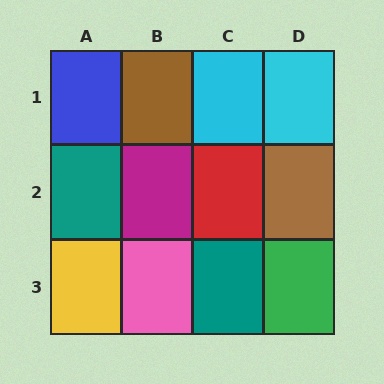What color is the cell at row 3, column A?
Yellow.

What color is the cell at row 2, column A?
Teal.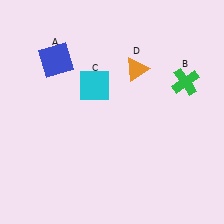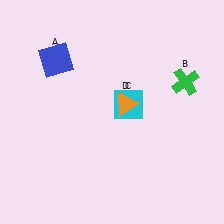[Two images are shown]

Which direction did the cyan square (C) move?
The cyan square (C) moved right.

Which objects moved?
The objects that moved are: the cyan square (C), the orange triangle (D).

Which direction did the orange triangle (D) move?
The orange triangle (D) moved down.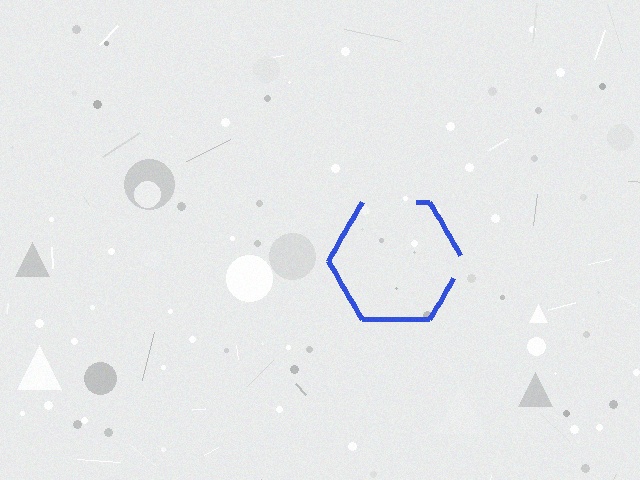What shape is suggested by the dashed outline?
The dashed outline suggests a hexagon.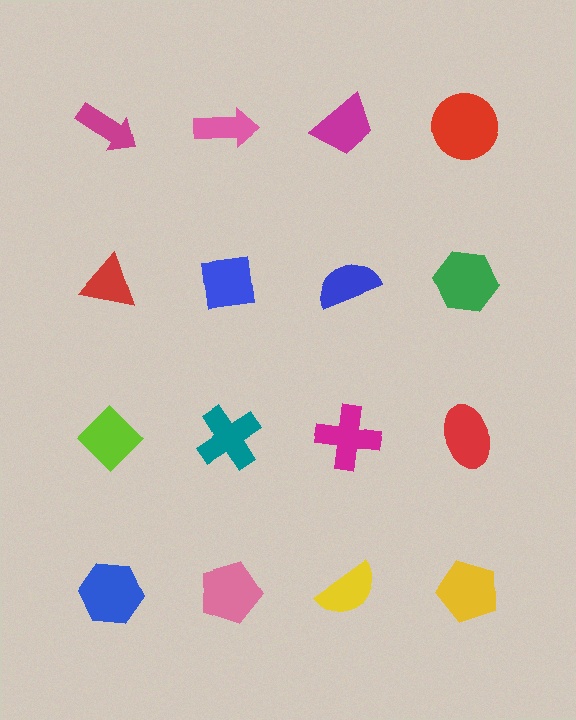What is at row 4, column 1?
A blue hexagon.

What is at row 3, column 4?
A red ellipse.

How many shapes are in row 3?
4 shapes.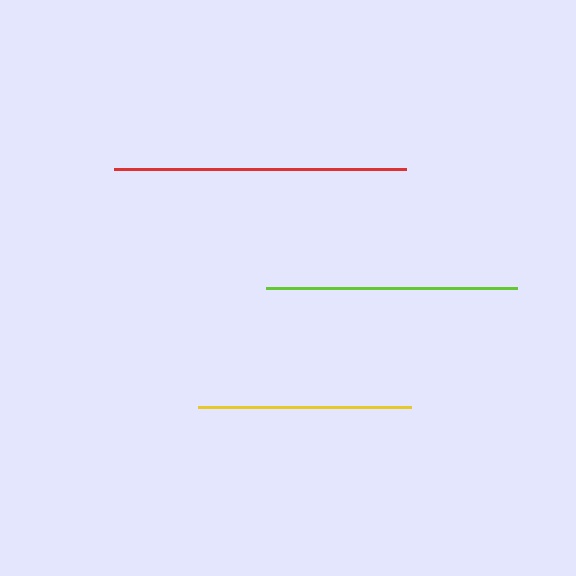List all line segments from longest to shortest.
From longest to shortest: red, lime, yellow.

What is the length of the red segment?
The red segment is approximately 292 pixels long.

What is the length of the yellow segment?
The yellow segment is approximately 213 pixels long.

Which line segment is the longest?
The red line is the longest at approximately 292 pixels.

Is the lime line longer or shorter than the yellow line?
The lime line is longer than the yellow line.